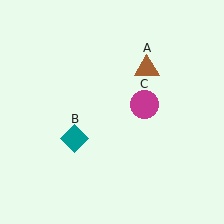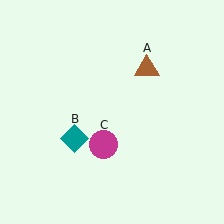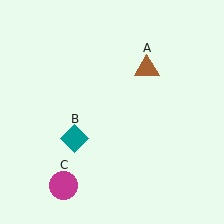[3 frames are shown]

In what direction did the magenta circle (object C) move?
The magenta circle (object C) moved down and to the left.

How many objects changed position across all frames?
1 object changed position: magenta circle (object C).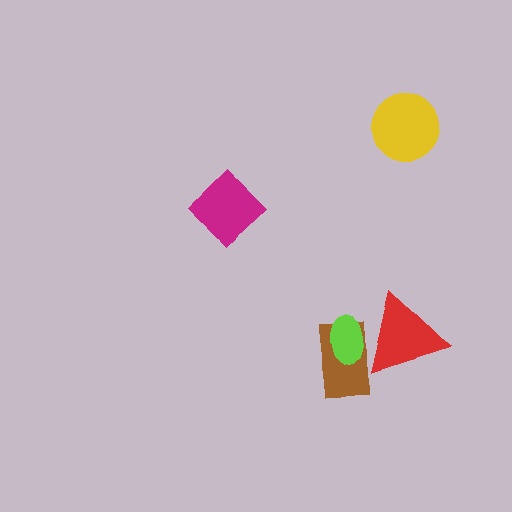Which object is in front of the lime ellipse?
The red triangle is in front of the lime ellipse.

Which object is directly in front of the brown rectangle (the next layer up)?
The lime ellipse is directly in front of the brown rectangle.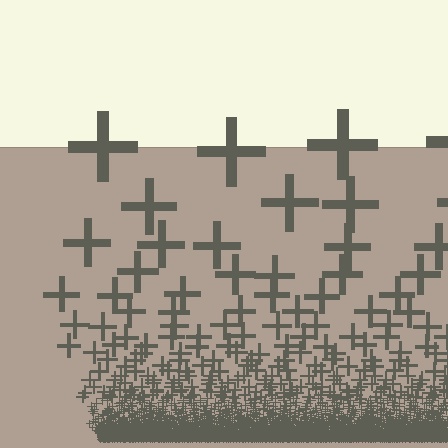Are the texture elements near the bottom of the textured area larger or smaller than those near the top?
Smaller. The gradient is inverted — elements near the bottom are smaller and denser.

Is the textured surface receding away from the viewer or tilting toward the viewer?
The surface appears to tilt toward the viewer. Texture elements get larger and sparser toward the top.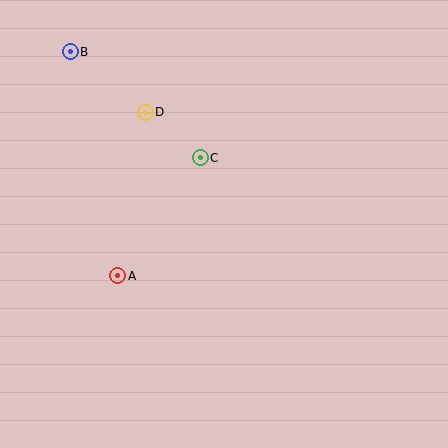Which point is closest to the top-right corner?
Point C is closest to the top-right corner.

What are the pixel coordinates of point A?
Point A is at (118, 276).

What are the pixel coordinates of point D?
Point D is at (145, 112).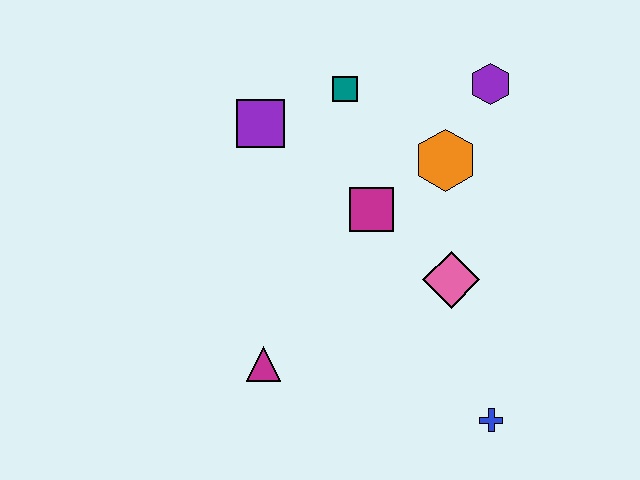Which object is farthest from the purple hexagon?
The magenta triangle is farthest from the purple hexagon.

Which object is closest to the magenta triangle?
The magenta square is closest to the magenta triangle.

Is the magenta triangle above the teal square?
No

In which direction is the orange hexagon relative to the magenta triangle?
The orange hexagon is above the magenta triangle.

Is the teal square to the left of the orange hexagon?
Yes